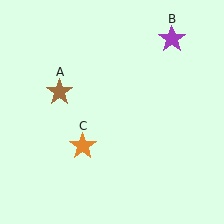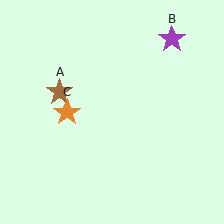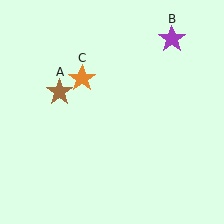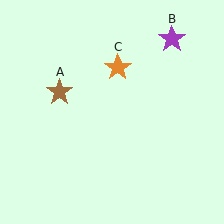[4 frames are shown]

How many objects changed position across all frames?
1 object changed position: orange star (object C).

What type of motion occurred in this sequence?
The orange star (object C) rotated clockwise around the center of the scene.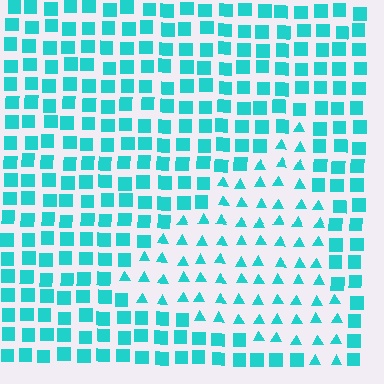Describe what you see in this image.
The image is filled with small cyan elements arranged in a uniform grid. A triangle-shaped region contains triangles, while the surrounding area contains squares. The boundary is defined purely by the change in element shape.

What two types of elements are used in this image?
The image uses triangles inside the triangle region and squares outside it.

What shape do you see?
I see a triangle.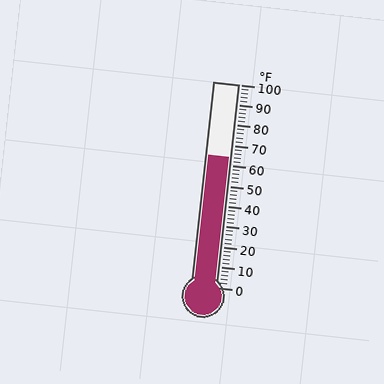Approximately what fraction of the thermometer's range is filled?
The thermometer is filled to approximately 65% of its range.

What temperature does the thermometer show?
The thermometer shows approximately 64°F.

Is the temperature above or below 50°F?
The temperature is above 50°F.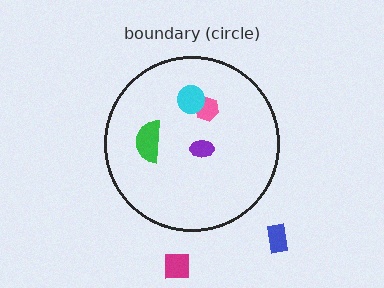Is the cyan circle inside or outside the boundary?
Inside.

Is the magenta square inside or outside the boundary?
Outside.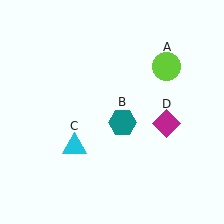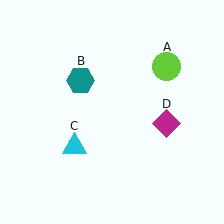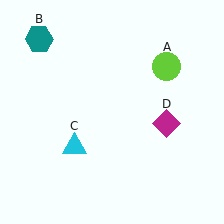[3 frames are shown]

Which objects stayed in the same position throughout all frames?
Lime circle (object A) and cyan triangle (object C) and magenta diamond (object D) remained stationary.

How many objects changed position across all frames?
1 object changed position: teal hexagon (object B).